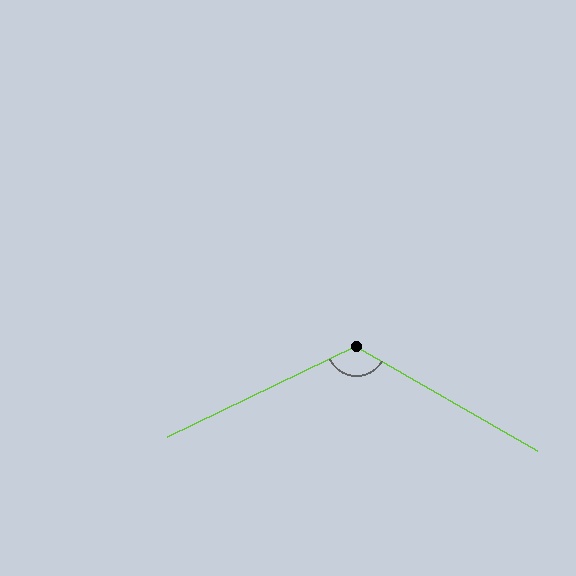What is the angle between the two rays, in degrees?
Approximately 124 degrees.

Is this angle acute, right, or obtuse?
It is obtuse.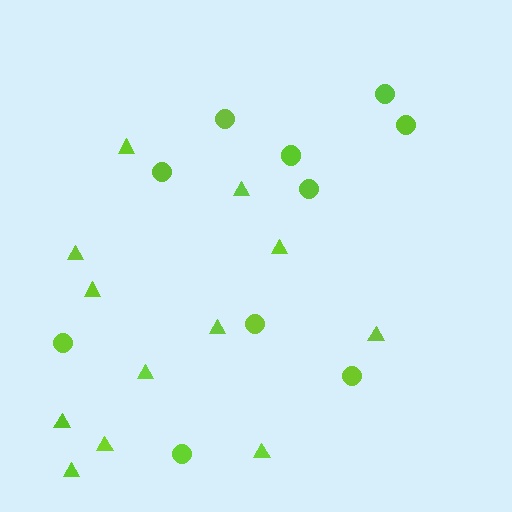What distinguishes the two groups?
There are 2 groups: one group of circles (10) and one group of triangles (12).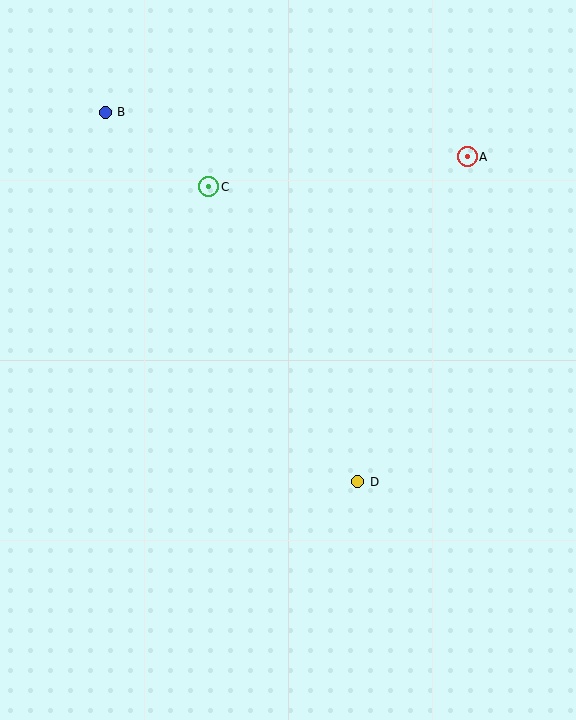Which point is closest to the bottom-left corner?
Point D is closest to the bottom-left corner.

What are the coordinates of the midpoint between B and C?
The midpoint between B and C is at (157, 149).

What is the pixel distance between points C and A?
The distance between C and A is 260 pixels.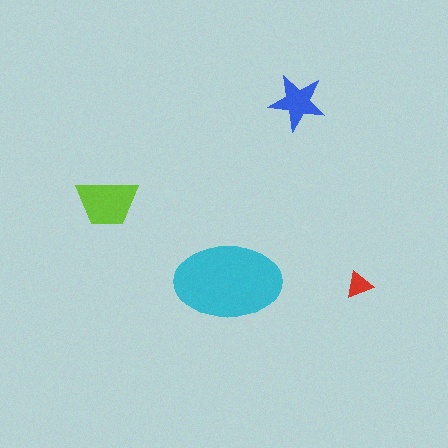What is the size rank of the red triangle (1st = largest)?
4th.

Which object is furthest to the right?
The red triangle is rightmost.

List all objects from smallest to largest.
The red triangle, the blue star, the lime trapezoid, the cyan ellipse.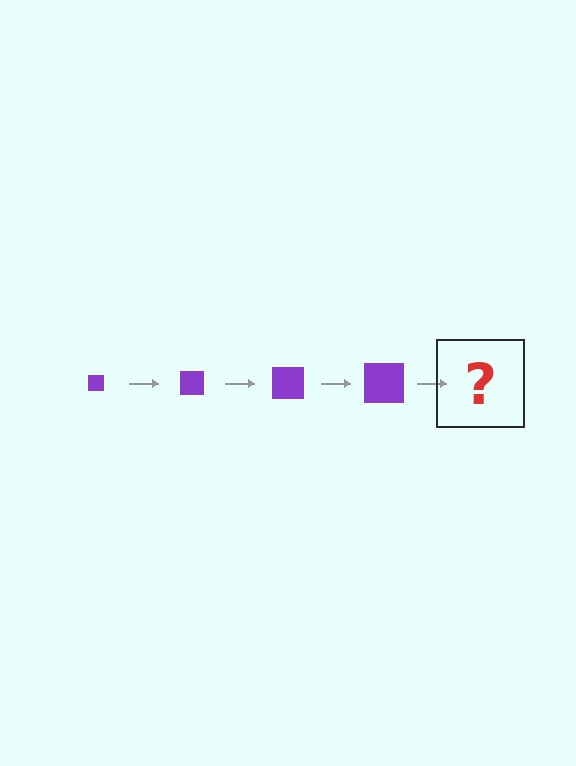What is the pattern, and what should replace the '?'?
The pattern is that the square gets progressively larger each step. The '?' should be a purple square, larger than the previous one.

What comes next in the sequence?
The next element should be a purple square, larger than the previous one.